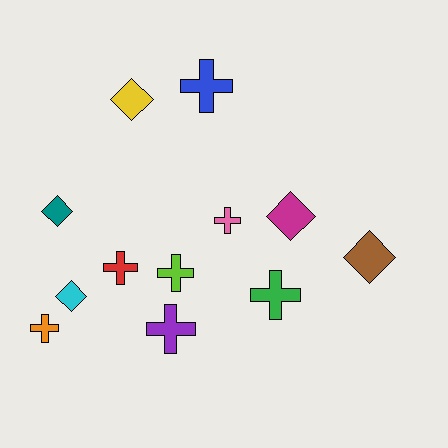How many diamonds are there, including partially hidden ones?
There are 5 diamonds.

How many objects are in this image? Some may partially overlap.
There are 12 objects.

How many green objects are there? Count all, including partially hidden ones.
There is 1 green object.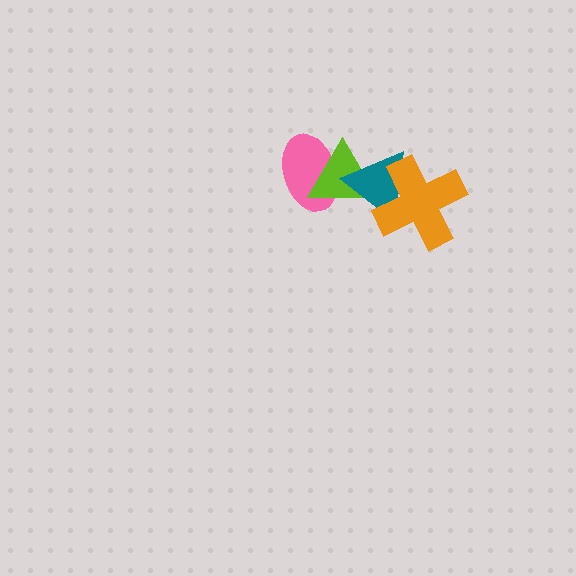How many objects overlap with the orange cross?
1 object overlaps with the orange cross.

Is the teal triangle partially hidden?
Yes, it is partially covered by another shape.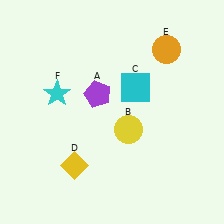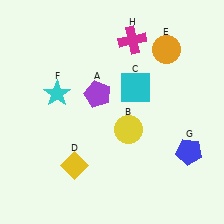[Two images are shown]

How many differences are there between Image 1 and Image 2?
There are 2 differences between the two images.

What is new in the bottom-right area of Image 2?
A blue pentagon (G) was added in the bottom-right area of Image 2.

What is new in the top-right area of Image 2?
A magenta cross (H) was added in the top-right area of Image 2.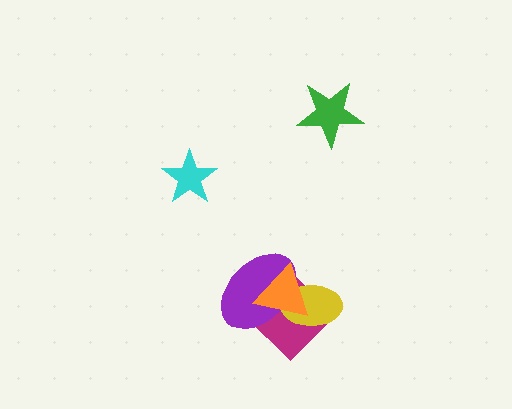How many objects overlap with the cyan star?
0 objects overlap with the cyan star.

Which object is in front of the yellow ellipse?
The orange triangle is in front of the yellow ellipse.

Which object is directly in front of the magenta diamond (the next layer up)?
The purple ellipse is directly in front of the magenta diamond.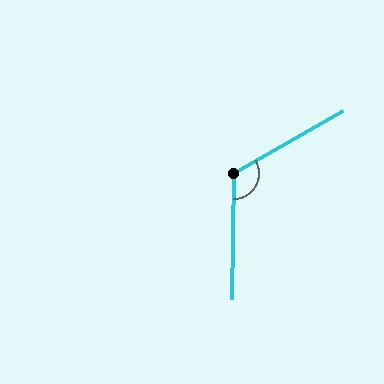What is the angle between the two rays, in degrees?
Approximately 121 degrees.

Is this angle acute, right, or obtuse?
It is obtuse.